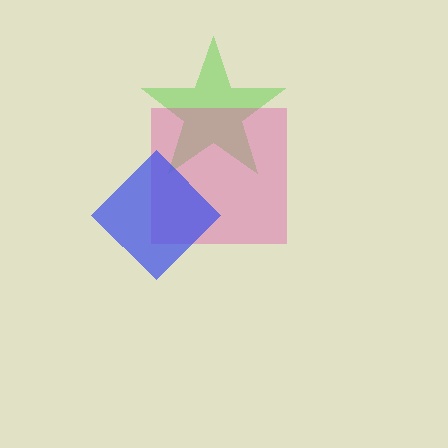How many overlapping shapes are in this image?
There are 3 overlapping shapes in the image.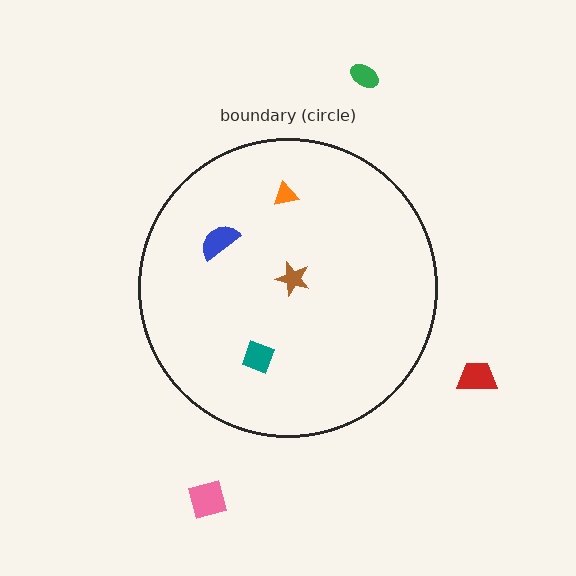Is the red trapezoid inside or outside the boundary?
Outside.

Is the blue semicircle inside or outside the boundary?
Inside.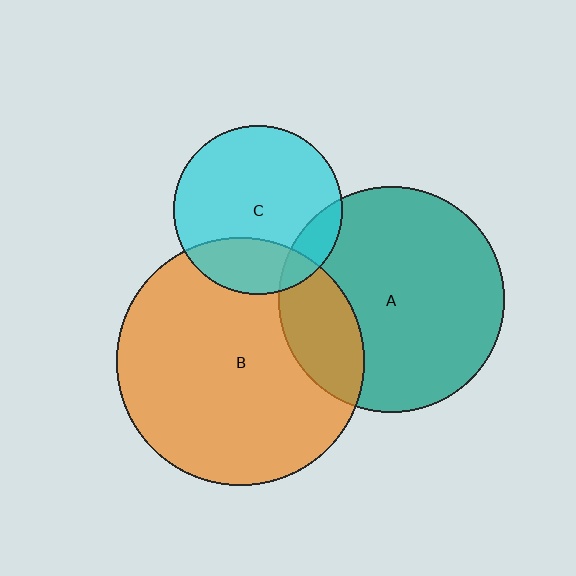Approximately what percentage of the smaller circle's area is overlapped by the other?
Approximately 15%.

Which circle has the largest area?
Circle B (orange).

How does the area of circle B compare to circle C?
Approximately 2.2 times.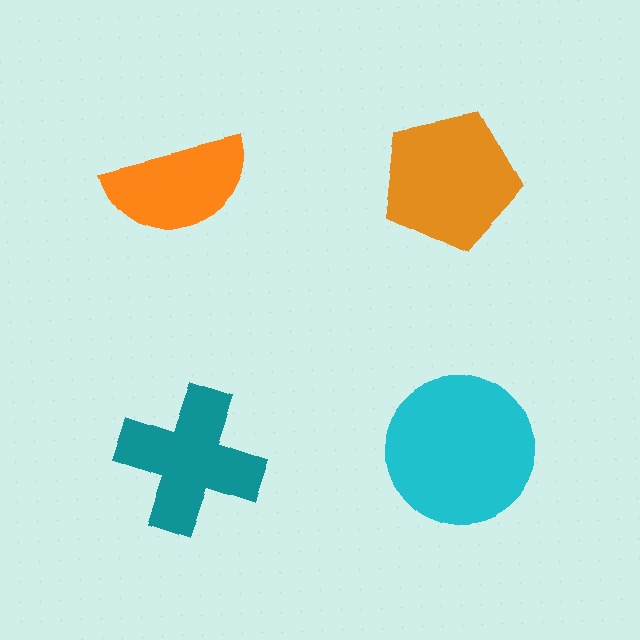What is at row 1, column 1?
An orange semicircle.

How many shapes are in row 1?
2 shapes.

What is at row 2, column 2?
A cyan circle.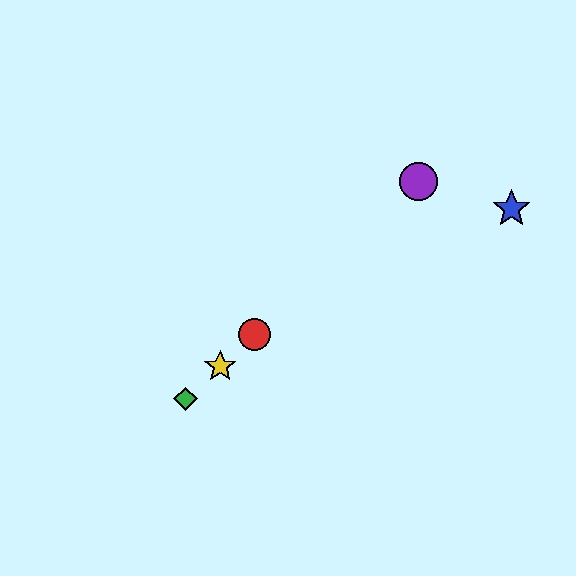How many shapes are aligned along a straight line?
4 shapes (the red circle, the green diamond, the yellow star, the purple circle) are aligned along a straight line.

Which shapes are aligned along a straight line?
The red circle, the green diamond, the yellow star, the purple circle are aligned along a straight line.